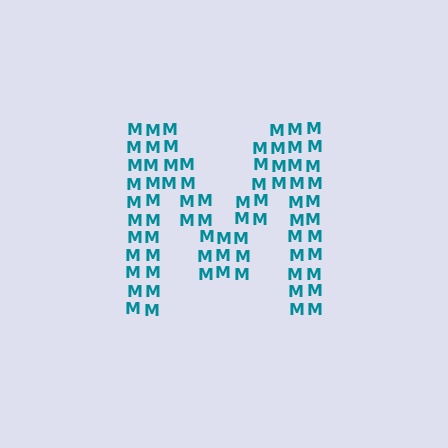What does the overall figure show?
The overall figure shows the letter M.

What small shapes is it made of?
It is made of small letter M's.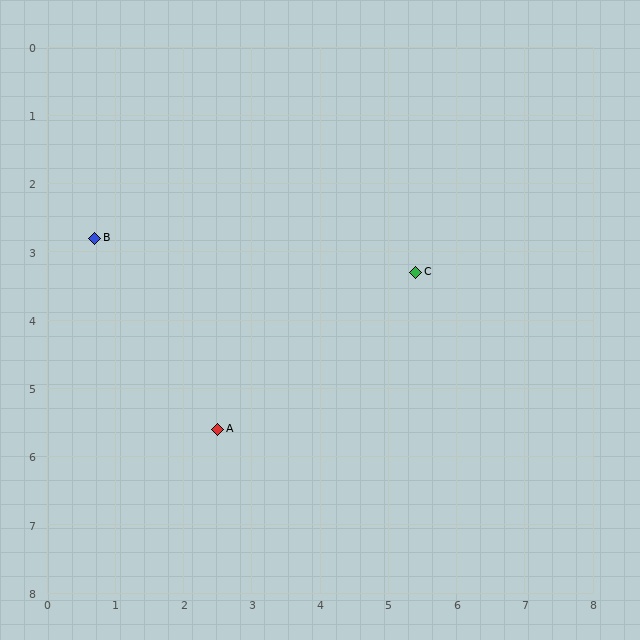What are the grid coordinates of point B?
Point B is at approximately (0.7, 2.8).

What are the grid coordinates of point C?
Point C is at approximately (5.4, 3.3).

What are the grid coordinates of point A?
Point A is at approximately (2.5, 5.6).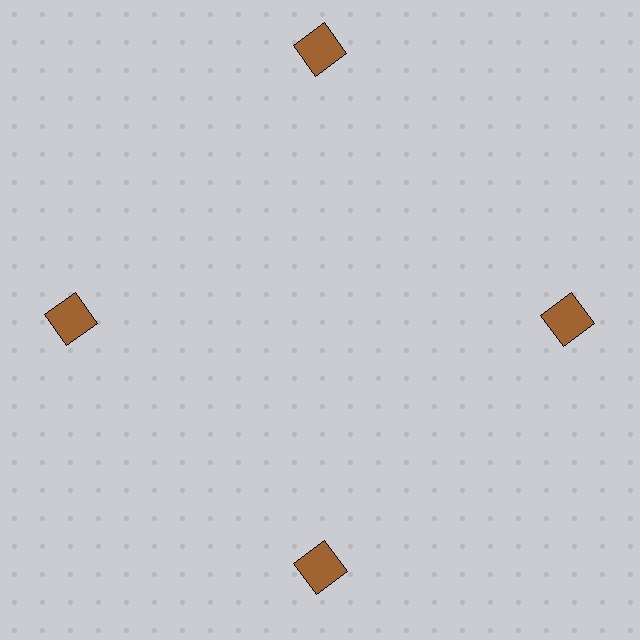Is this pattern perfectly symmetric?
No. The 4 brown squares are arranged in a ring, but one element near the 12 o'clock position is pushed outward from the center, breaking the 4-fold rotational symmetry.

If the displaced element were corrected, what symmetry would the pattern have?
It would have 4-fold rotational symmetry — the pattern would map onto itself every 90 degrees.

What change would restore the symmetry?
The symmetry would be restored by moving it inward, back onto the ring so that all 4 squares sit at equal angles and equal distance from the center.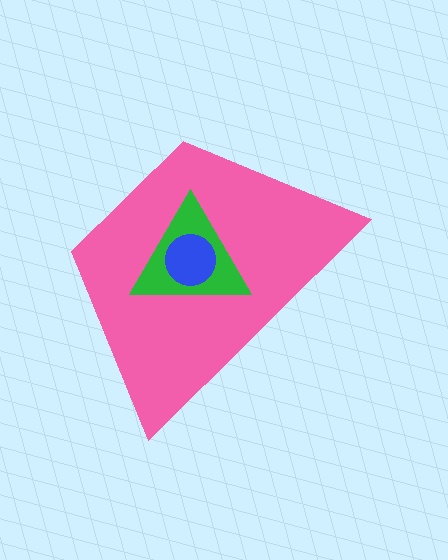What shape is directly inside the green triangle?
The blue circle.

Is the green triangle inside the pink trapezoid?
Yes.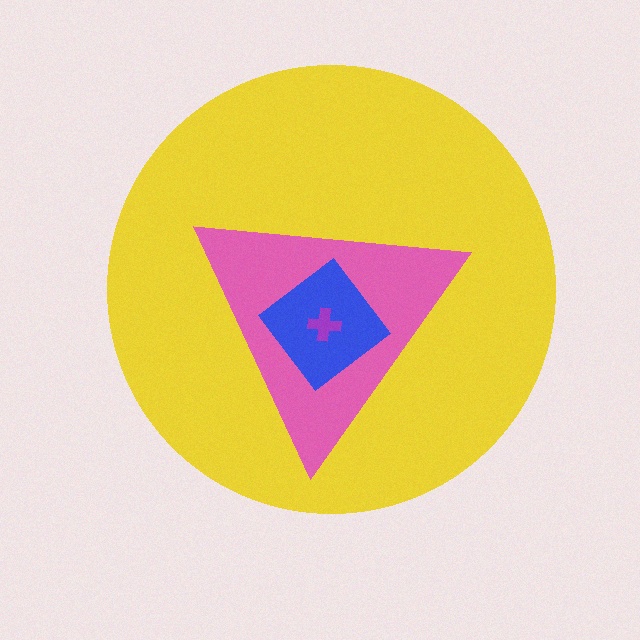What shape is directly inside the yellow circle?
The pink triangle.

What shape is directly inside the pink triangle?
The blue diamond.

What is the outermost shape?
The yellow circle.